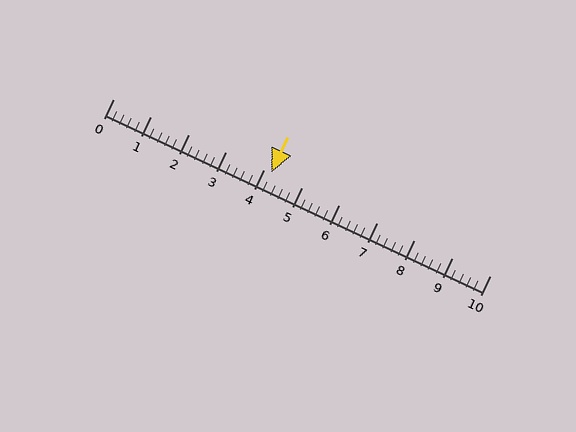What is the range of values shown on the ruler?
The ruler shows values from 0 to 10.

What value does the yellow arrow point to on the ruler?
The yellow arrow points to approximately 4.2.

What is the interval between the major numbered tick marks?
The major tick marks are spaced 1 units apart.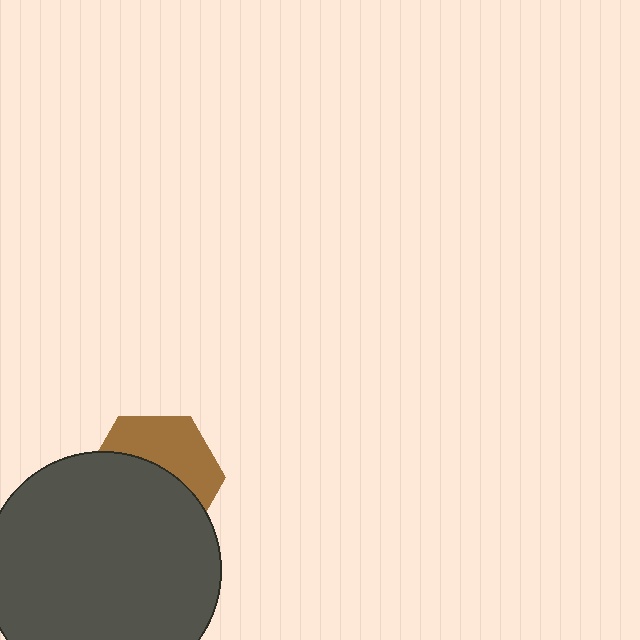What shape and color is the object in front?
The object in front is a dark gray circle.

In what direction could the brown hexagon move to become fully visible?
The brown hexagon could move up. That would shift it out from behind the dark gray circle entirely.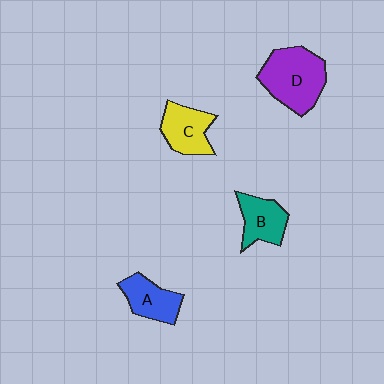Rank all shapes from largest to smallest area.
From largest to smallest: D (purple), C (yellow), A (blue), B (teal).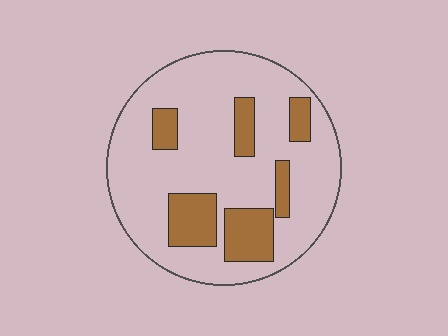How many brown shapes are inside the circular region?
6.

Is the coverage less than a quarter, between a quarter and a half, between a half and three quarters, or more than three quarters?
Less than a quarter.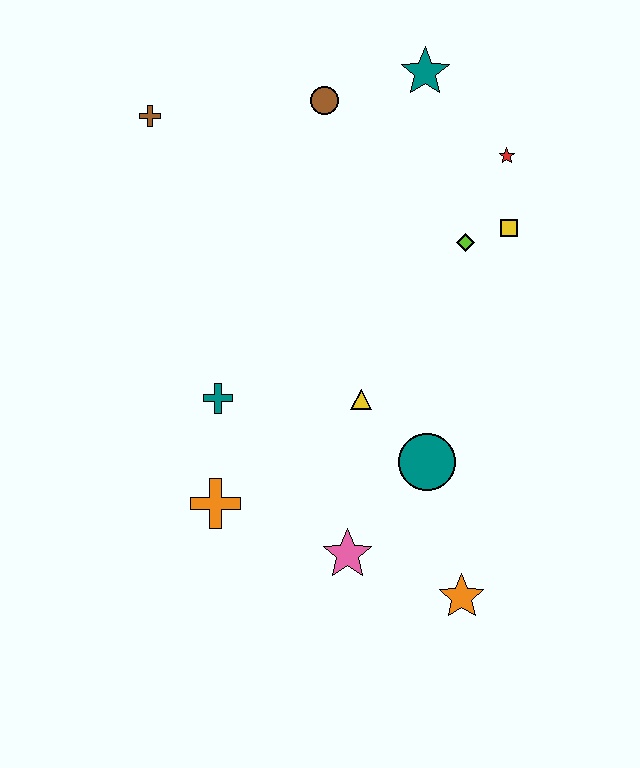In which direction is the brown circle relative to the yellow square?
The brown circle is to the left of the yellow square.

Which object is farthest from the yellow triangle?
The brown cross is farthest from the yellow triangle.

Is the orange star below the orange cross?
Yes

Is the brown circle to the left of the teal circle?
Yes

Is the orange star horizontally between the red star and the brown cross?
Yes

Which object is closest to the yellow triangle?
The teal circle is closest to the yellow triangle.